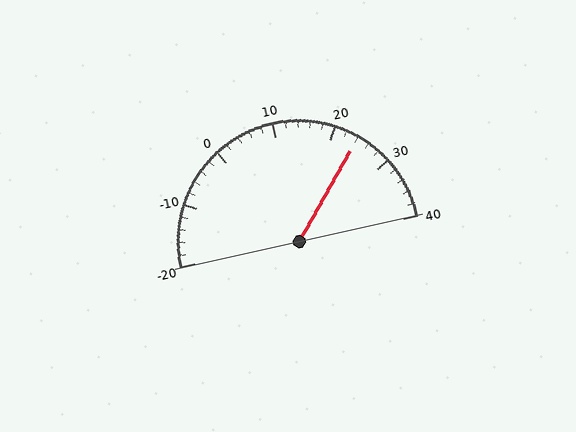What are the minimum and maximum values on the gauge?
The gauge ranges from -20 to 40.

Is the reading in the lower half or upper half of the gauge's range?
The reading is in the upper half of the range (-20 to 40).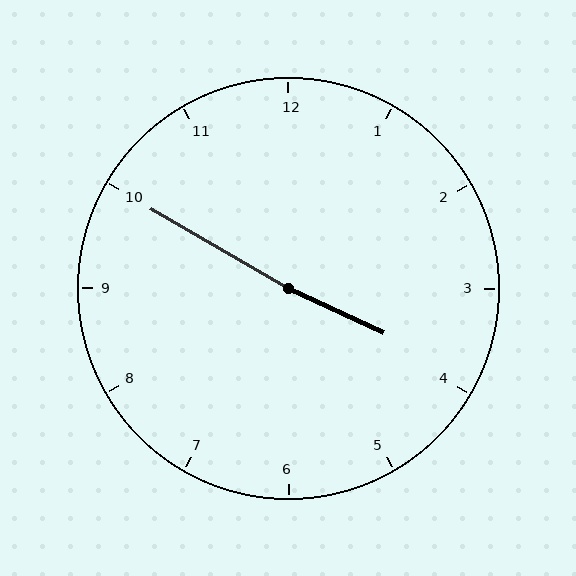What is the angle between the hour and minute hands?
Approximately 175 degrees.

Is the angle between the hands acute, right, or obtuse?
It is obtuse.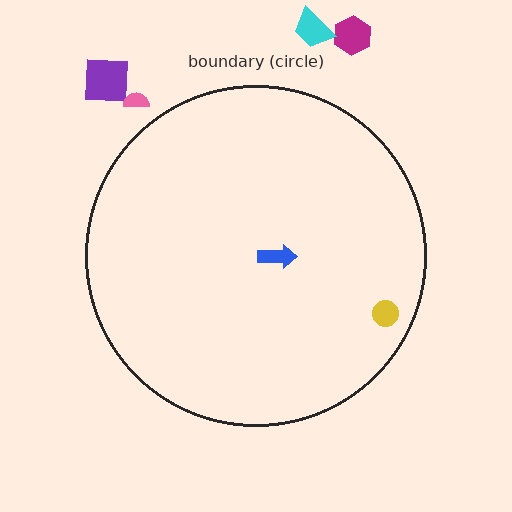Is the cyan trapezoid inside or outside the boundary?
Outside.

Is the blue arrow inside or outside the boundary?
Inside.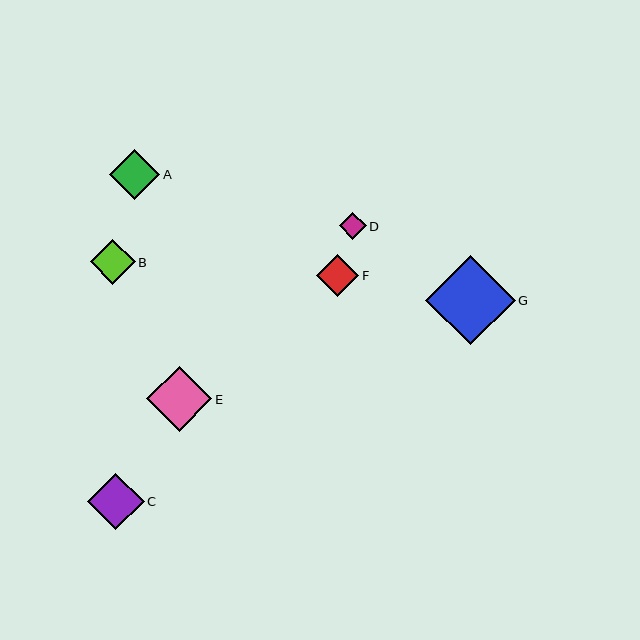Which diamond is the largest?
Diamond G is the largest with a size of approximately 89 pixels.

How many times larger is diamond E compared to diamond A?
Diamond E is approximately 1.3 times the size of diamond A.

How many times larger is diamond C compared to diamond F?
Diamond C is approximately 1.3 times the size of diamond F.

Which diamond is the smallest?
Diamond D is the smallest with a size of approximately 27 pixels.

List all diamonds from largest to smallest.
From largest to smallest: G, E, C, A, B, F, D.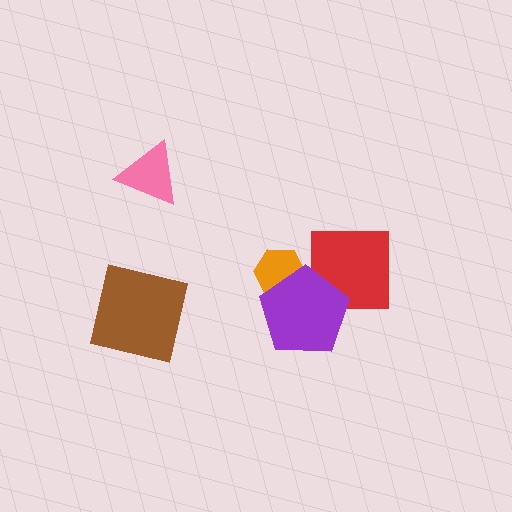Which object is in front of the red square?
The purple pentagon is in front of the red square.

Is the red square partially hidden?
Yes, it is partially covered by another shape.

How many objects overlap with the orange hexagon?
1 object overlaps with the orange hexagon.